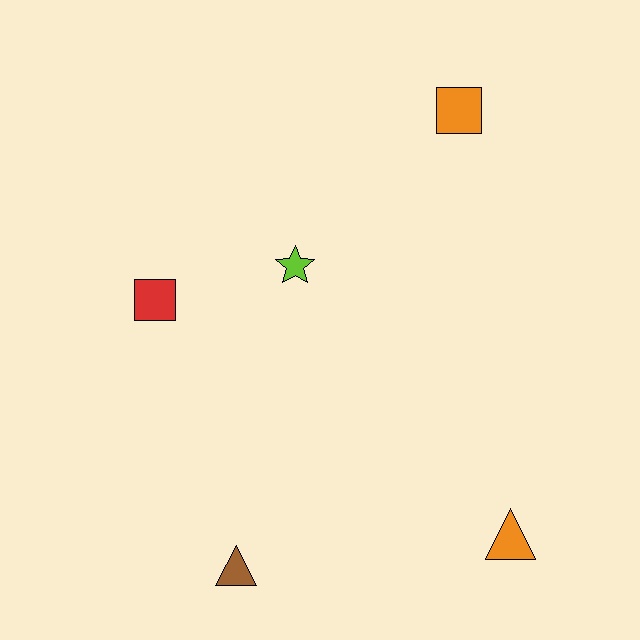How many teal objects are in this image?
There are no teal objects.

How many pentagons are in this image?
There are no pentagons.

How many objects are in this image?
There are 5 objects.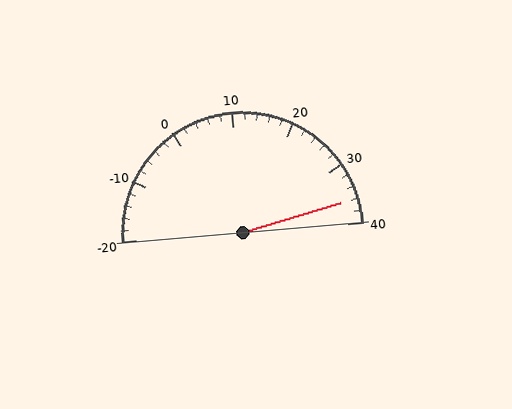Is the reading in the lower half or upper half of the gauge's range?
The reading is in the upper half of the range (-20 to 40).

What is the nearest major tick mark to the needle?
The nearest major tick mark is 40.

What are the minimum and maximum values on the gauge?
The gauge ranges from -20 to 40.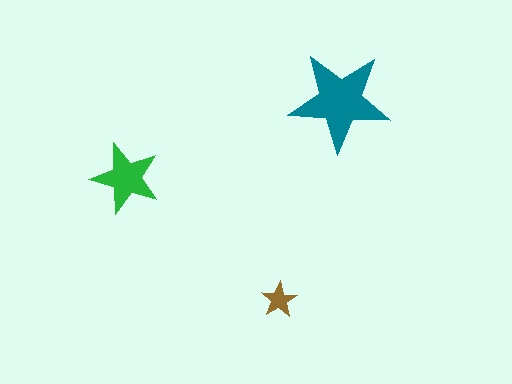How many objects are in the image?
There are 3 objects in the image.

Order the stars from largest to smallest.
the teal one, the green one, the brown one.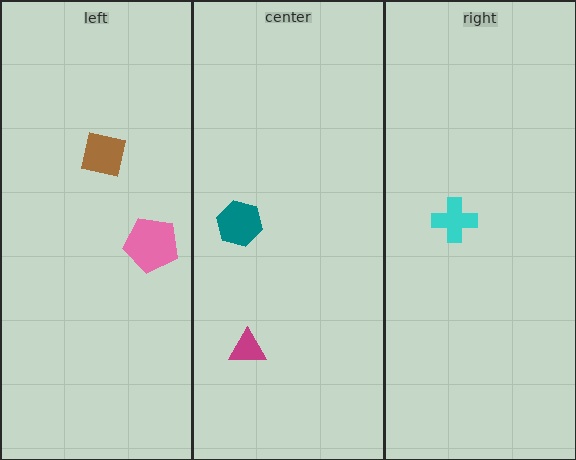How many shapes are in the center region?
2.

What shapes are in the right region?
The cyan cross.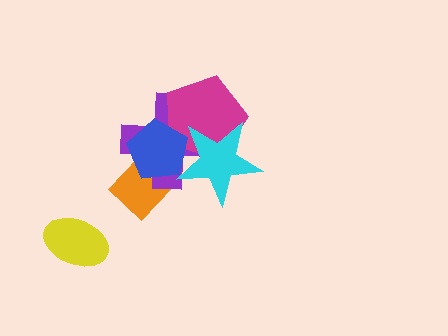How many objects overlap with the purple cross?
4 objects overlap with the purple cross.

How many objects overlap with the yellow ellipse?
0 objects overlap with the yellow ellipse.